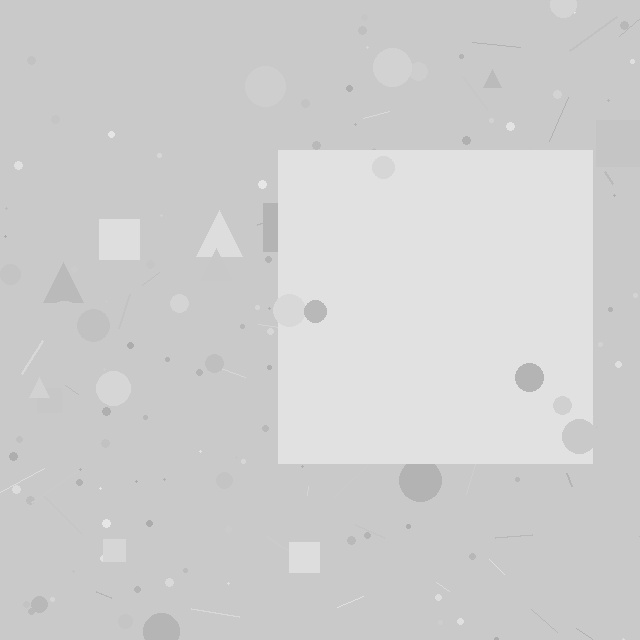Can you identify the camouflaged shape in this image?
The camouflaged shape is a square.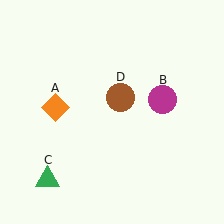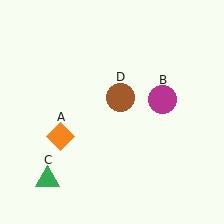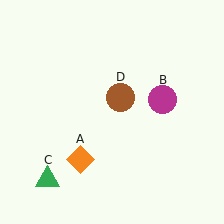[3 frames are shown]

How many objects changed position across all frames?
1 object changed position: orange diamond (object A).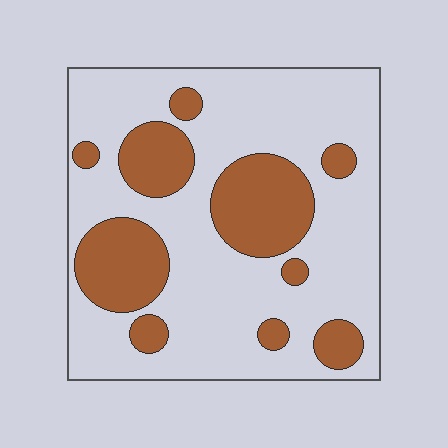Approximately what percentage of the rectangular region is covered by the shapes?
Approximately 30%.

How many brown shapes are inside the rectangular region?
10.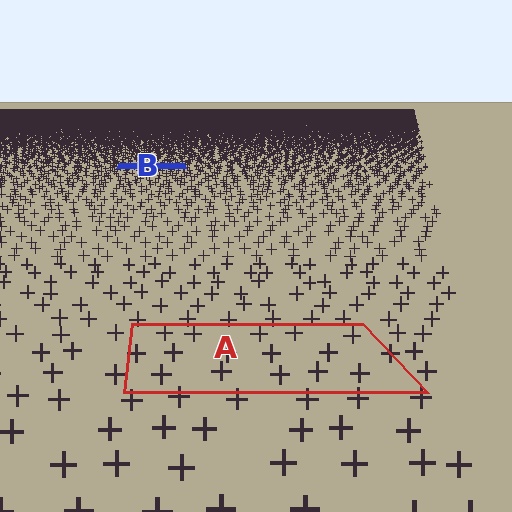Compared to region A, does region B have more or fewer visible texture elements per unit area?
Region B has more texture elements per unit area — they are packed more densely because it is farther away.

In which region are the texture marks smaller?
The texture marks are smaller in region B, because it is farther away.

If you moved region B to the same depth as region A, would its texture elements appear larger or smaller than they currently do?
They would appear larger. At a closer depth, the same texture elements are projected at a bigger on-screen size.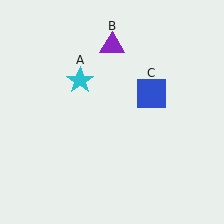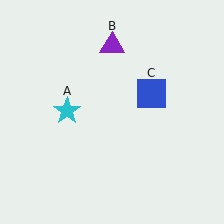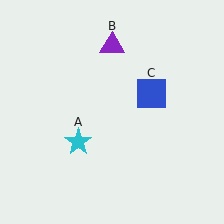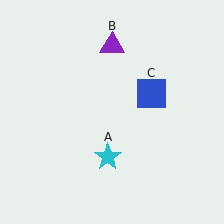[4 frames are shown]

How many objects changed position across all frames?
1 object changed position: cyan star (object A).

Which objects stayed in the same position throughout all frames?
Purple triangle (object B) and blue square (object C) remained stationary.